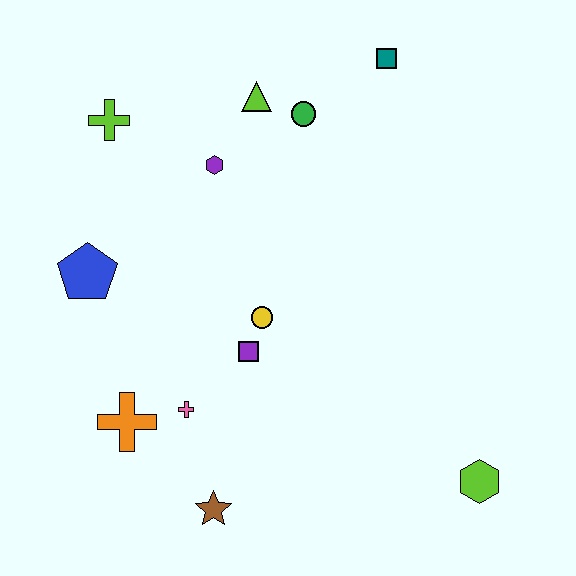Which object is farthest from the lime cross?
The lime hexagon is farthest from the lime cross.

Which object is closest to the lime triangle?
The green circle is closest to the lime triangle.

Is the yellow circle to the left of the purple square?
No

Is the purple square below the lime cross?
Yes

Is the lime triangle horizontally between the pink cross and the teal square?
Yes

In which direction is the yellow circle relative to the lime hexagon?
The yellow circle is to the left of the lime hexagon.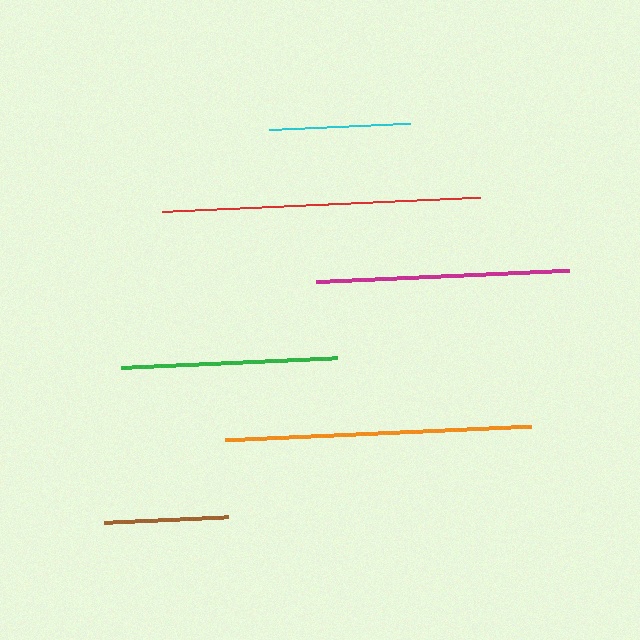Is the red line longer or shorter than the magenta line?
The red line is longer than the magenta line.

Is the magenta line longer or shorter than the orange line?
The orange line is longer than the magenta line.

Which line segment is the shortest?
The brown line is the shortest at approximately 124 pixels.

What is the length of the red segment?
The red segment is approximately 318 pixels long.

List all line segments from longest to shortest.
From longest to shortest: red, orange, magenta, green, cyan, brown.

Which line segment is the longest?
The red line is the longest at approximately 318 pixels.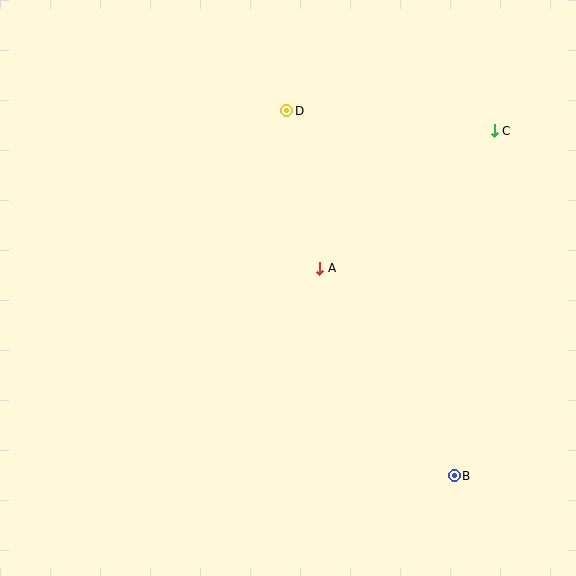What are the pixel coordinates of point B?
Point B is at (454, 476).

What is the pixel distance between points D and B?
The distance between D and B is 401 pixels.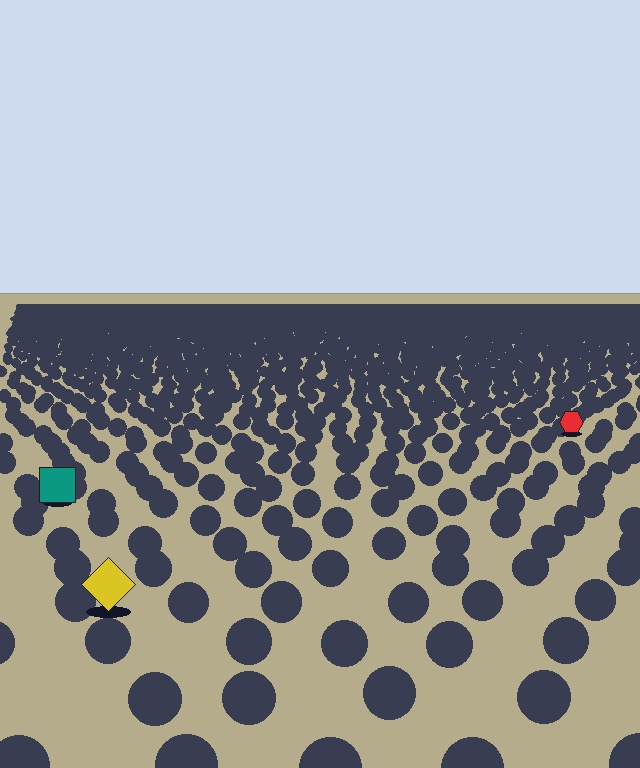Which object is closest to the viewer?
The yellow diamond is closest. The texture marks near it are larger and more spread out.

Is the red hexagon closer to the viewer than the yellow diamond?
No. The yellow diamond is closer — you can tell from the texture gradient: the ground texture is coarser near it.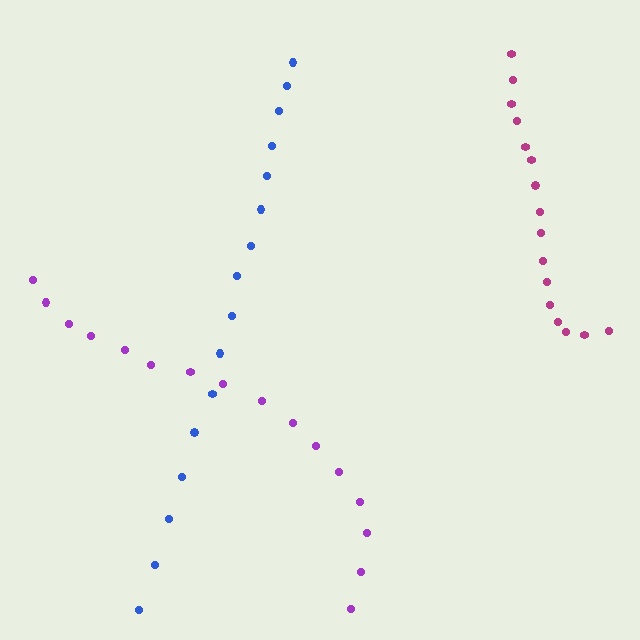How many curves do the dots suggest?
There are 3 distinct paths.